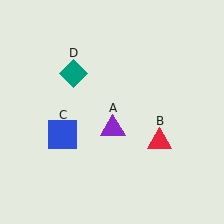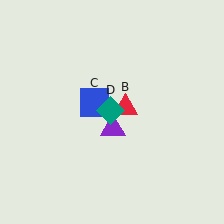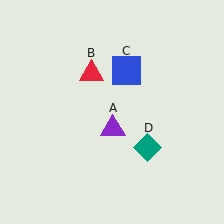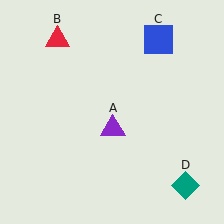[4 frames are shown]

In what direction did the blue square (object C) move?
The blue square (object C) moved up and to the right.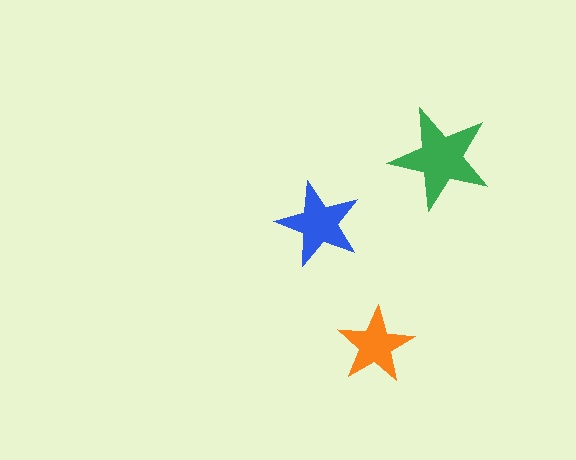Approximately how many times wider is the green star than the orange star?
About 1.5 times wider.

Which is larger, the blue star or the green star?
The green one.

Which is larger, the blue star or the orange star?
The blue one.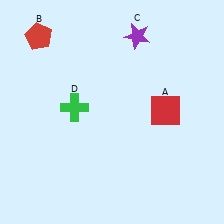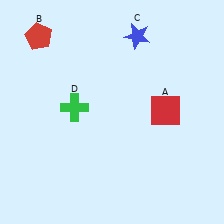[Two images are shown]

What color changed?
The star (C) changed from purple in Image 1 to blue in Image 2.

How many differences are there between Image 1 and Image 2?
There is 1 difference between the two images.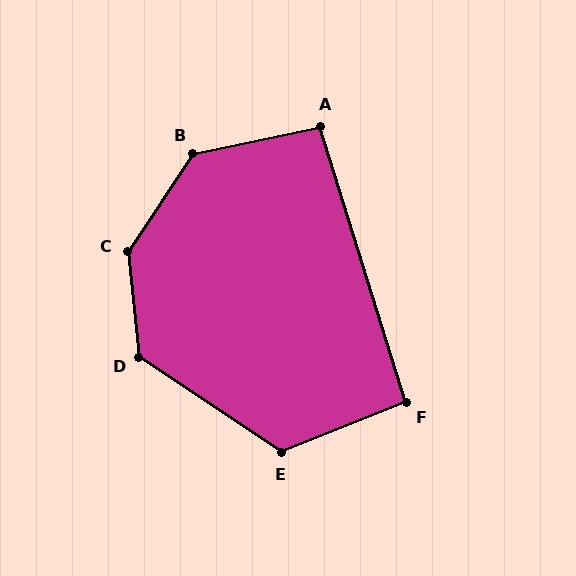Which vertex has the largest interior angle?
C, at approximately 140 degrees.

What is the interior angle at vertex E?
Approximately 125 degrees (obtuse).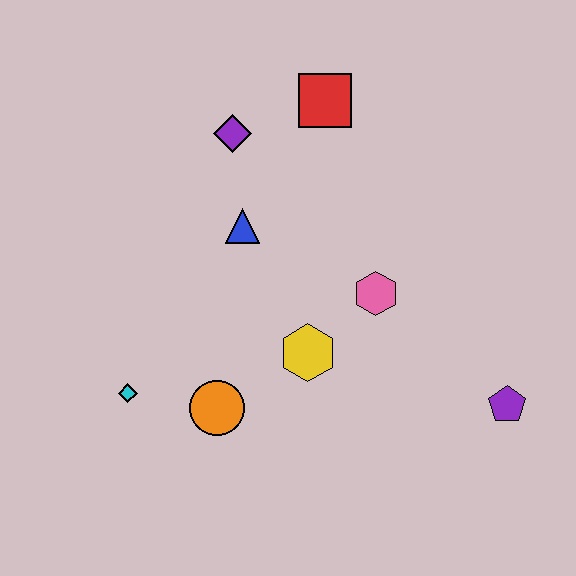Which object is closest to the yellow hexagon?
The pink hexagon is closest to the yellow hexagon.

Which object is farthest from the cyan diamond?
The purple pentagon is farthest from the cyan diamond.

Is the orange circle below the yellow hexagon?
Yes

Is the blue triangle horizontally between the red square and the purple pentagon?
No